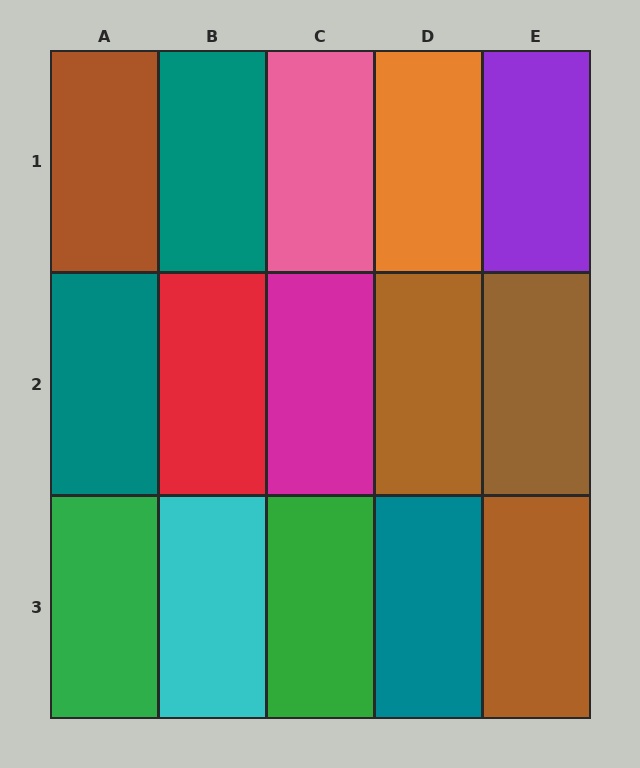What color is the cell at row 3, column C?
Green.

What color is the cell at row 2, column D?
Brown.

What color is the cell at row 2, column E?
Brown.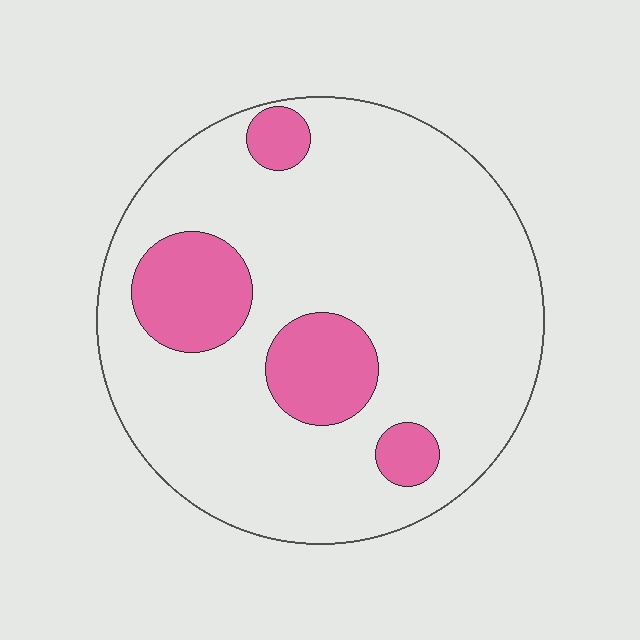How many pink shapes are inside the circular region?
4.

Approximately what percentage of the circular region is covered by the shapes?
Approximately 20%.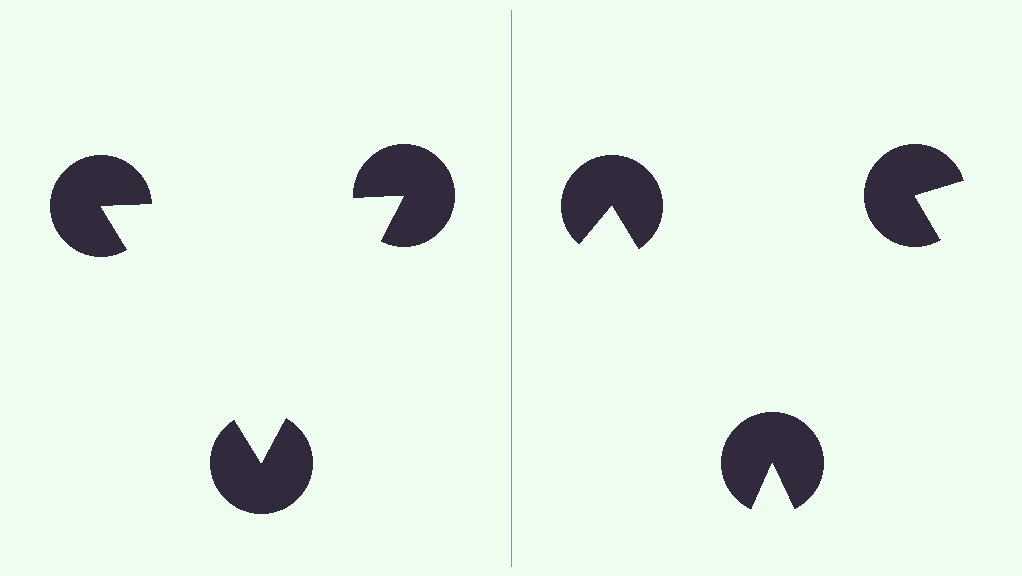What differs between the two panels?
The pac-man discs are positioned identically on both sides; only the wedge orientations differ. On the left they align to a triangle; on the right they are misaligned.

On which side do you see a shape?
An illusory triangle appears on the left side. On the right side the wedge cuts are rotated, so no coherent shape forms.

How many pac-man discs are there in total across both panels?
6 — 3 on each side.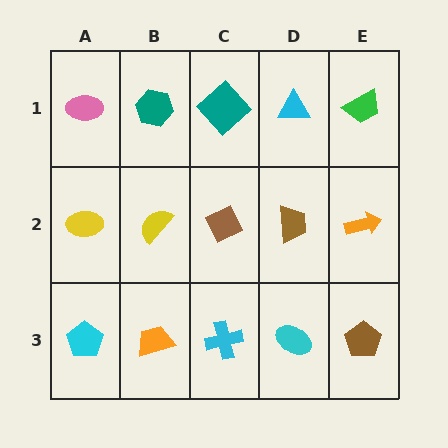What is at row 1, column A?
A pink ellipse.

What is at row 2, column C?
A brown diamond.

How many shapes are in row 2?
5 shapes.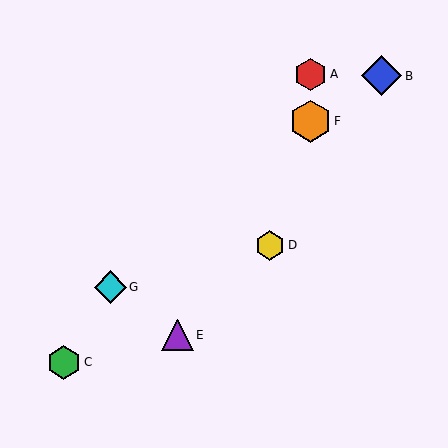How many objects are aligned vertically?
2 objects (A, F) are aligned vertically.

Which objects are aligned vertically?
Objects A, F are aligned vertically.